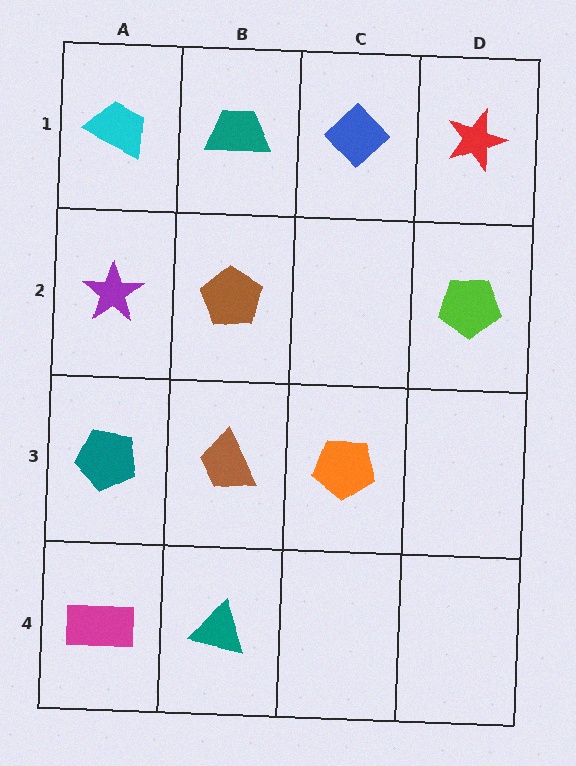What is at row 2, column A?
A purple star.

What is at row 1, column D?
A red star.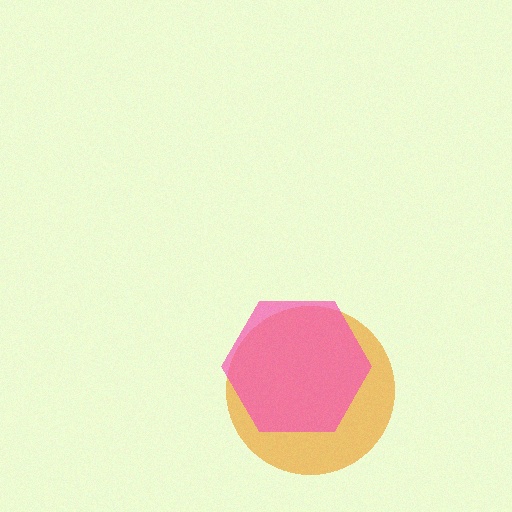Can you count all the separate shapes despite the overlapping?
Yes, there are 2 separate shapes.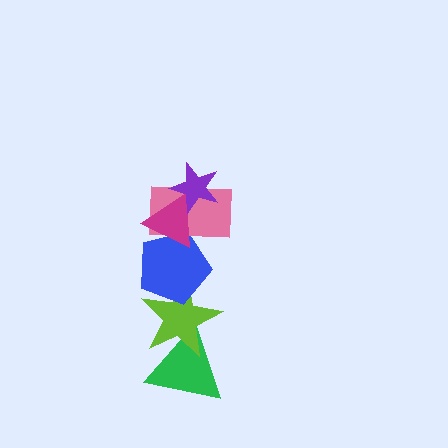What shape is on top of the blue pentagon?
The pink rectangle is on top of the blue pentagon.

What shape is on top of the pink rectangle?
The magenta triangle is on top of the pink rectangle.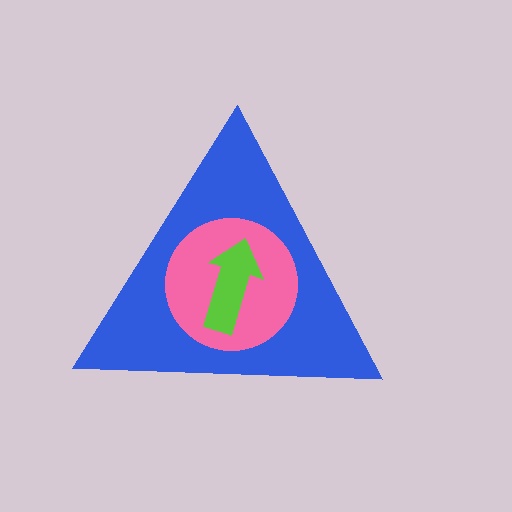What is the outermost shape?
The blue triangle.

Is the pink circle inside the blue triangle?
Yes.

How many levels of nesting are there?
3.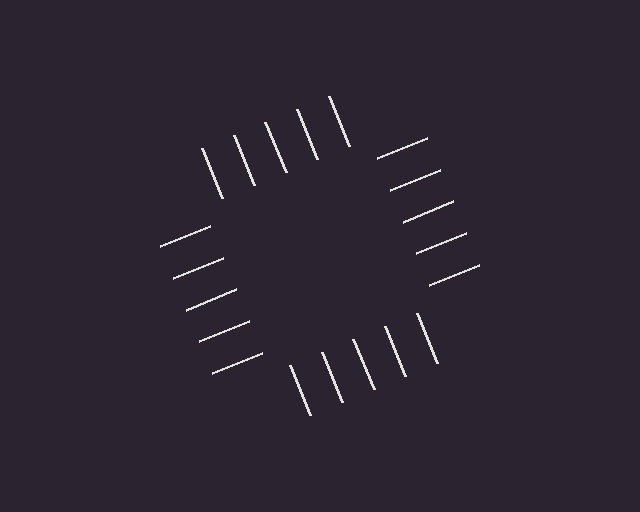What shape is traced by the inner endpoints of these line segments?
An illusory square — the line segments terminate on its edges but no continuous stroke is drawn.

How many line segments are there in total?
20 — 5 along each of the 4 edges.